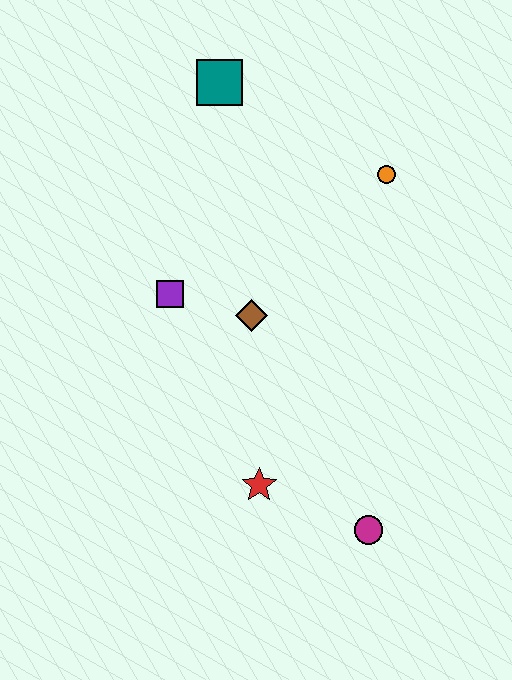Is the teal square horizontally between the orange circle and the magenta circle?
No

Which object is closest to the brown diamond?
The purple square is closest to the brown diamond.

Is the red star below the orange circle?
Yes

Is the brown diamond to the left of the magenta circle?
Yes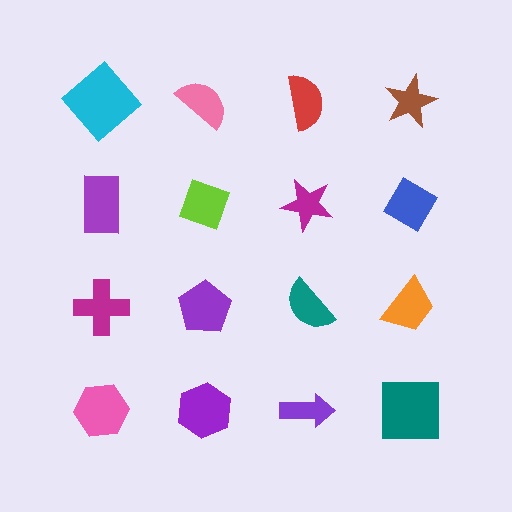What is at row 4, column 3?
A purple arrow.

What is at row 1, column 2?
A pink semicircle.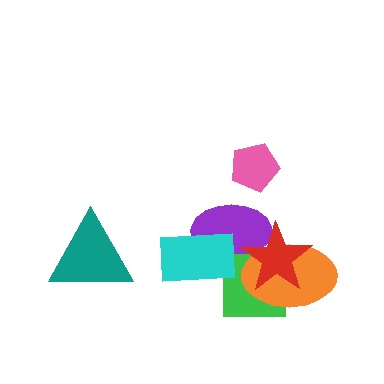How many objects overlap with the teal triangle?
0 objects overlap with the teal triangle.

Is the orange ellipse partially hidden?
Yes, it is partially covered by another shape.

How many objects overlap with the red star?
3 objects overlap with the red star.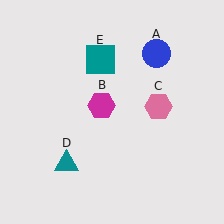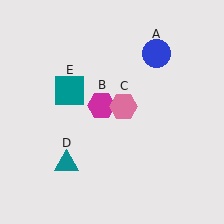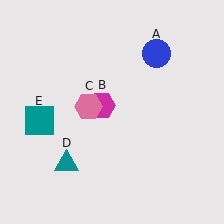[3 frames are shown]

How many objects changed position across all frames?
2 objects changed position: pink hexagon (object C), teal square (object E).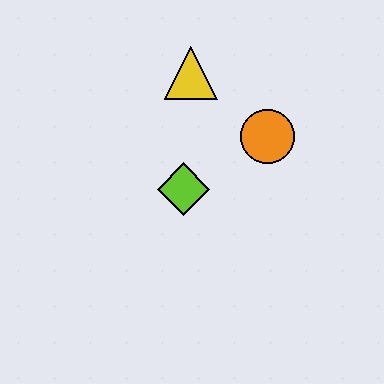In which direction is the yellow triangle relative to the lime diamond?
The yellow triangle is above the lime diamond.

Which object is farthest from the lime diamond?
The yellow triangle is farthest from the lime diamond.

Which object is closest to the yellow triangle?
The orange circle is closest to the yellow triangle.